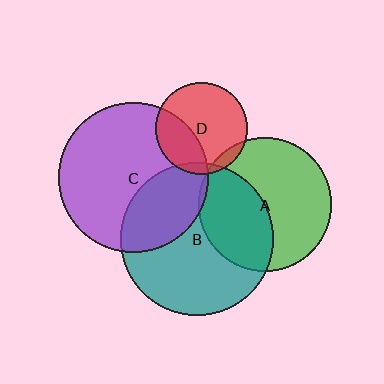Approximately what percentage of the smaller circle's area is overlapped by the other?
Approximately 5%.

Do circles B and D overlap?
Yes.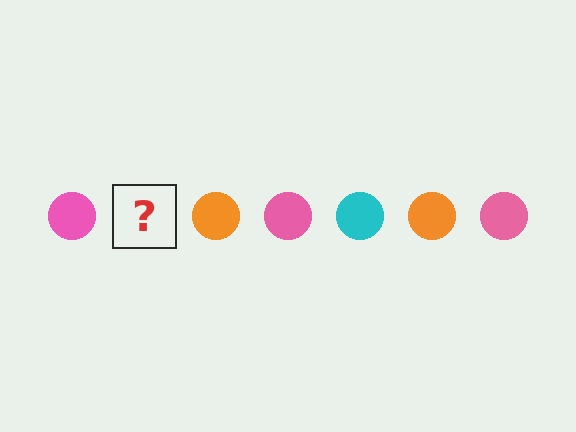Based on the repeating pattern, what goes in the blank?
The blank should be a cyan circle.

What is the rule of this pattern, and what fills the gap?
The rule is that the pattern cycles through pink, cyan, orange circles. The gap should be filled with a cyan circle.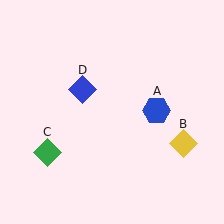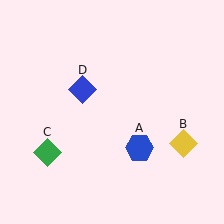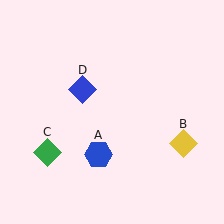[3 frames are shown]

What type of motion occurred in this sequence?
The blue hexagon (object A) rotated clockwise around the center of the scene.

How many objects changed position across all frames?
1 object changed position: blue hexagon (object A).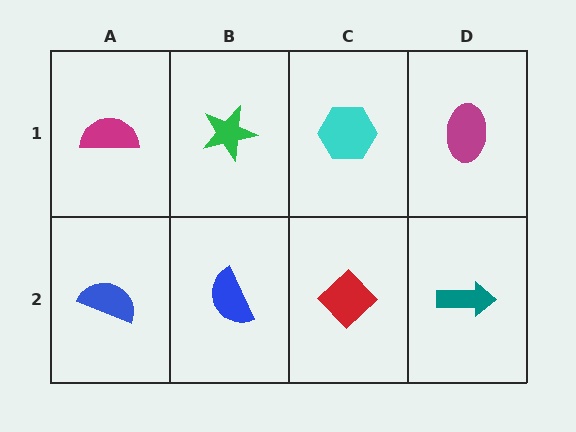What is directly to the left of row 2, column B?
A blue semicircle.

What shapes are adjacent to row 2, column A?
A magenta semicircle (row 1, column A), a blue semicircle (row 2, column B).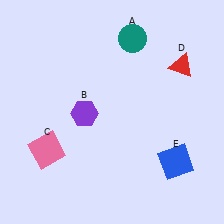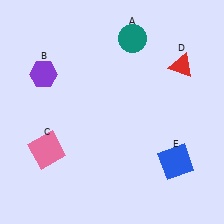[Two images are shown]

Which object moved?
The purple hexagon (B) moved left.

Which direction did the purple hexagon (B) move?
The purple hexagon (B) moved left.